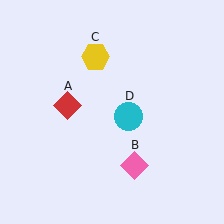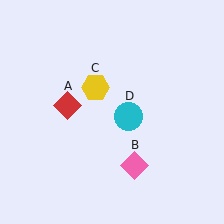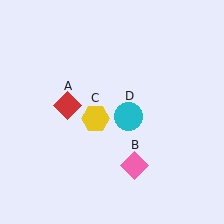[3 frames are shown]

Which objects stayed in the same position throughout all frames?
Red diamond (object A) and pink diamond (object B) and cyan circle (object D) remained stationary.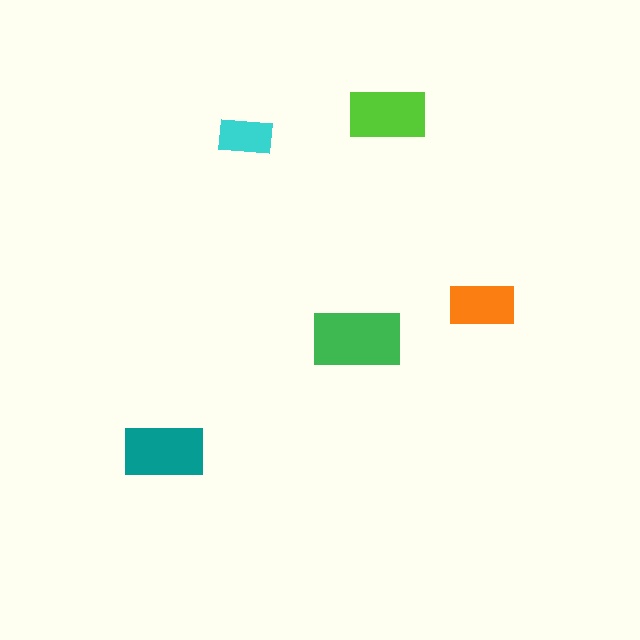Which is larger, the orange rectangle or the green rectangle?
The green one.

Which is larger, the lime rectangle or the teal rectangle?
The teal one.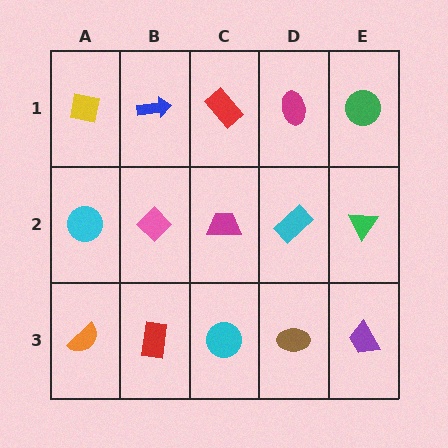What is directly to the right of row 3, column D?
A purple trapezoid.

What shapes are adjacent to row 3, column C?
A magenta trapezoid (row 2, column C), a red rectangle (row 3, column B), a brown ellipse (row 3, column D).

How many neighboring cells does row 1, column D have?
3.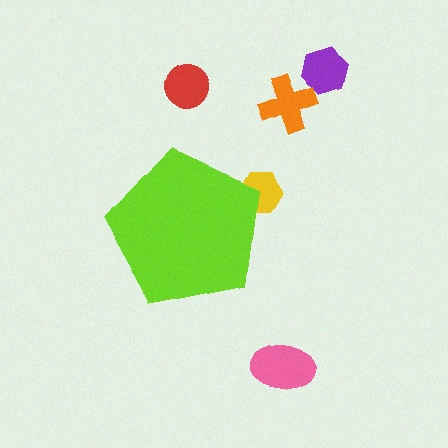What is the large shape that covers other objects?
A lime pentagon.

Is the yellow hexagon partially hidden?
Yes, the yellow hexagon is partially hidden behind the lime pentagon.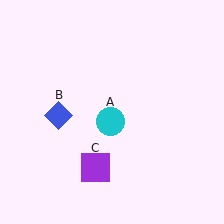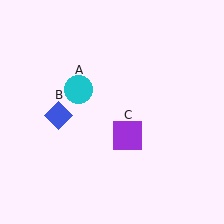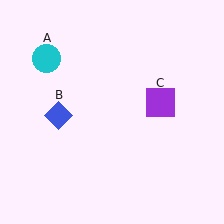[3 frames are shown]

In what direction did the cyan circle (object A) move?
The cyan circle (object A) moved up and to the left.